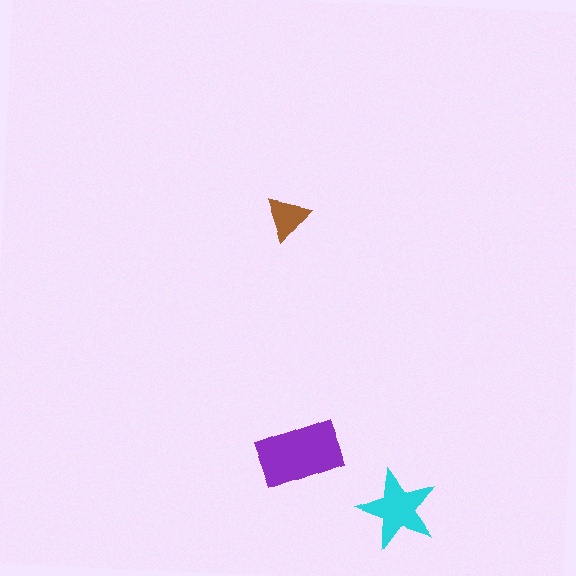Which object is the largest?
The purple rectangle.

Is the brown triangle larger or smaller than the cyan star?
Smaller.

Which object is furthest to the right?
The cyan star is rightmost.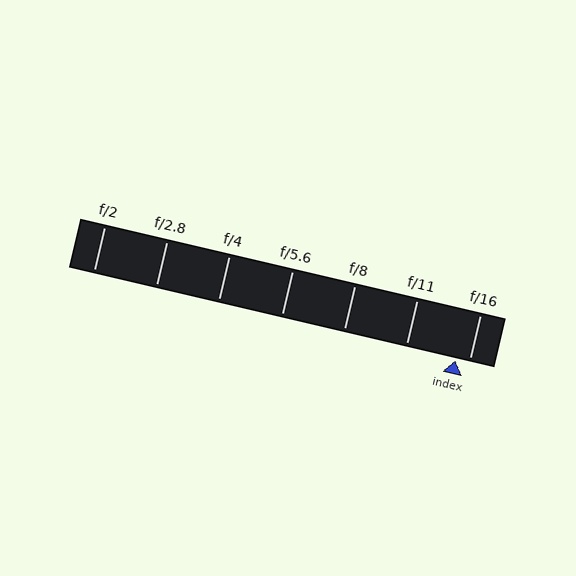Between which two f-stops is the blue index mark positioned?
The index mark is between f/11 and f/16.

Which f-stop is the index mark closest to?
The index mark is closest to f/16.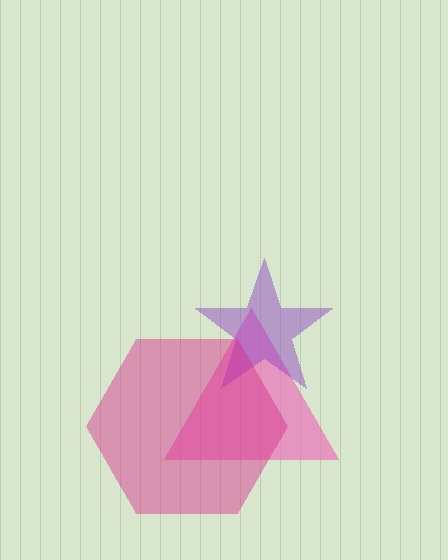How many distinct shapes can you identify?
There are 3 distinct shapes: a pink triangle, a purple star, a magenta hexagon.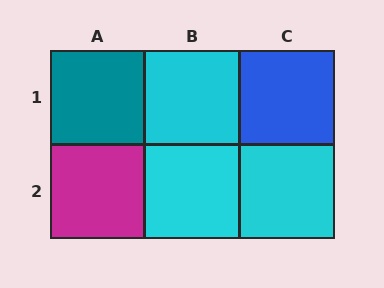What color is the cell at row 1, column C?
Blue.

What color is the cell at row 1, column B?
Cyan.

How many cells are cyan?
3 cells are cyan.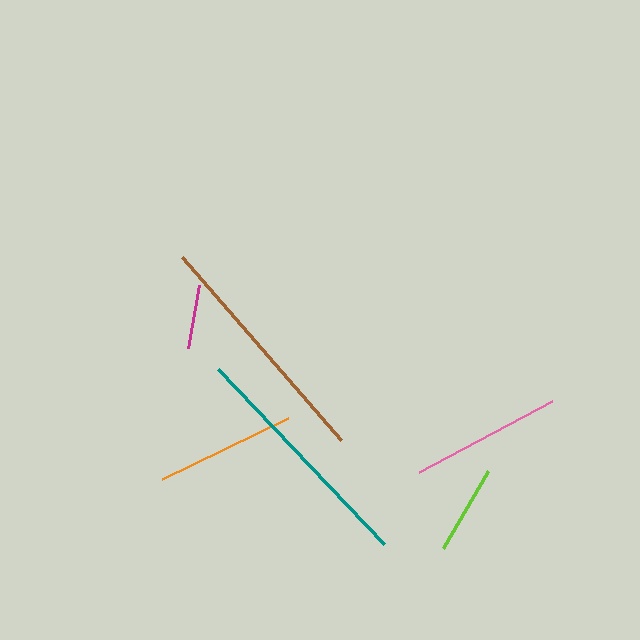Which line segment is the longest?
The brown line is the longest at approximately 242 pixels.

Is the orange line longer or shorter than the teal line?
The teal line is longer than the orange line.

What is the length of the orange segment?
The orange segment is approximately 140 pixels long.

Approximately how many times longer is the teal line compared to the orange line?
The teal line is approximately 1.7 times the length of the orange line.